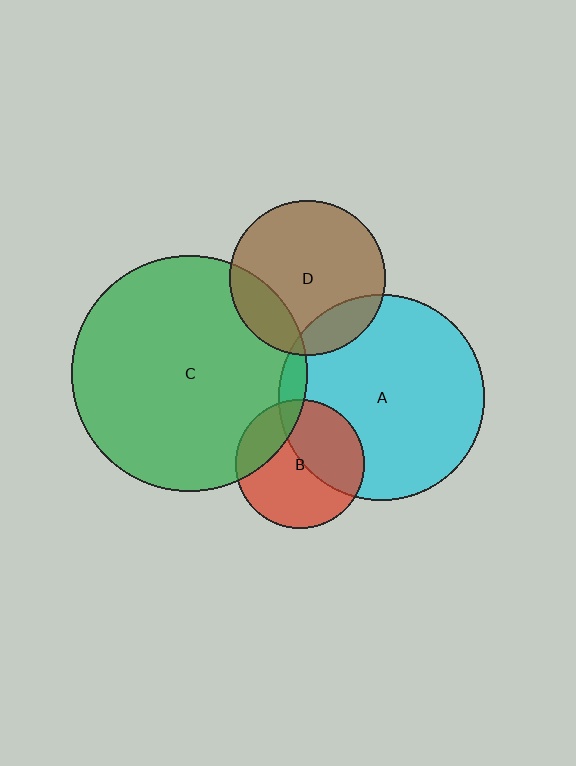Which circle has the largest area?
Circle C (green).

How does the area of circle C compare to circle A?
Approximately 1.3 times.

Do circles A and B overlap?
Yes.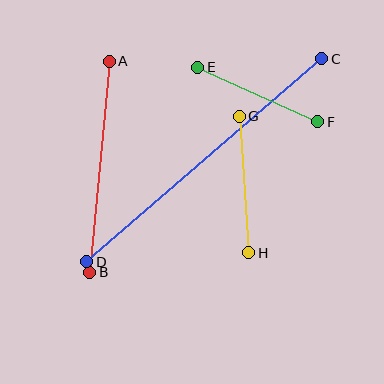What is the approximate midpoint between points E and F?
The midpoint is at approximately (258, 95) pixels.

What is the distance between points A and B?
The distance is approximately 212 pixels.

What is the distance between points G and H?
The distance is approximately 137 pixels.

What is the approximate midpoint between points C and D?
The midpoint is at approximately (204, 160) pixels.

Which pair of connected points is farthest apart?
Points C and D are farthest apart.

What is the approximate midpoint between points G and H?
The midpoint is at approximately (244, 184) pixels.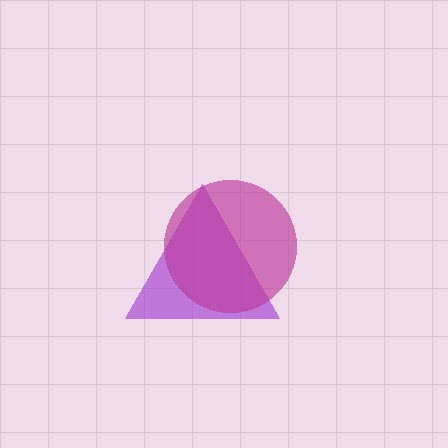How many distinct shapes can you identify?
There are 2 distinct shapes: a purple triangle, a magenta circle.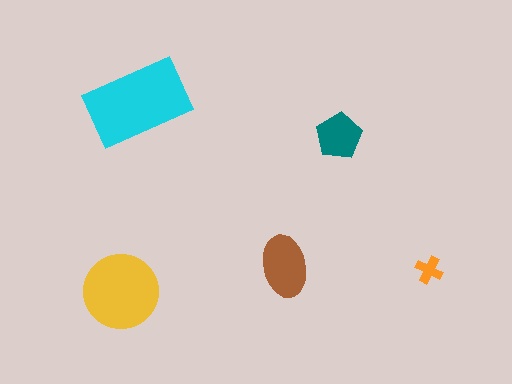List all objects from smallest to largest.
The orange cross, the teal pentagon, the brown ellipse, the yellow circle, the cyan rectangle.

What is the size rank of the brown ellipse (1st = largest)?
3rd.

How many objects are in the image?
There are 5 objects in the image.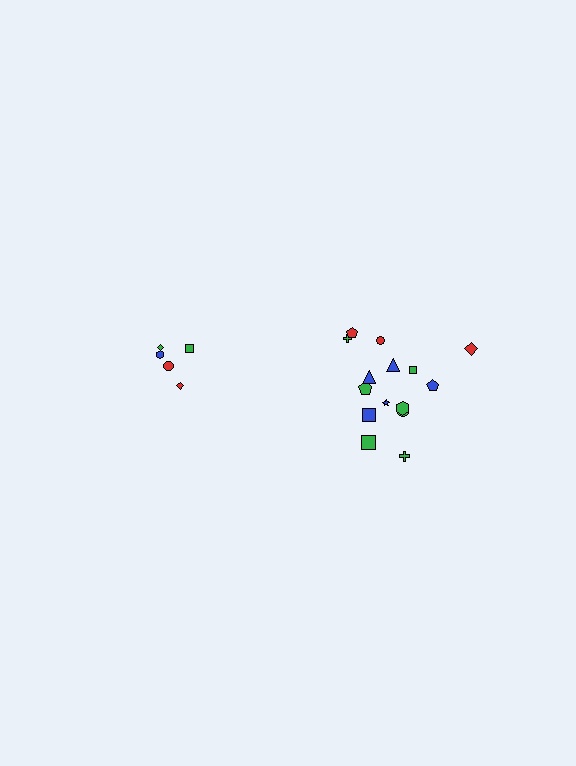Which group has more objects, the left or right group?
The right group.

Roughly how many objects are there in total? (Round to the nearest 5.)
Roughly 20 objects in total.